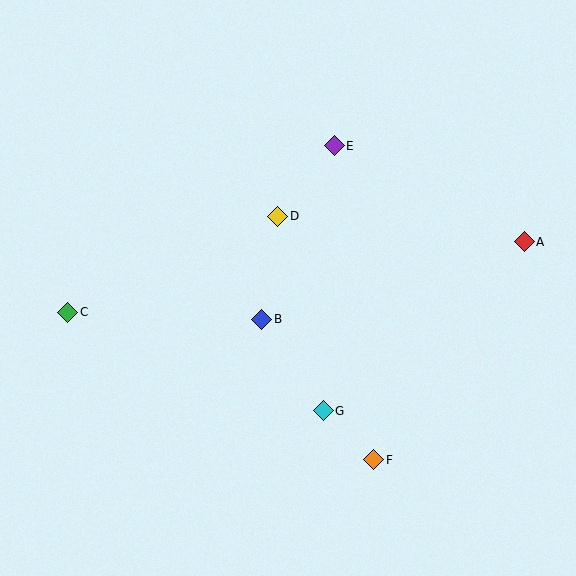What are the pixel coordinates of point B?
Point B is at (262, 319).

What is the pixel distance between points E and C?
The distance between E and C is 314 pixels.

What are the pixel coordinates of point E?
Point E is at (334, 146).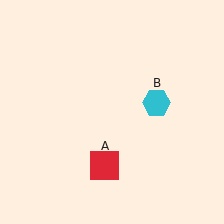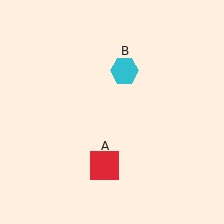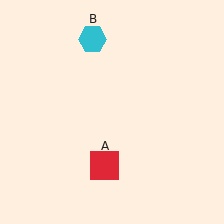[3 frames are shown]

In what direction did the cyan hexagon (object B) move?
The cyan hexagon (object B) moved up and to the left.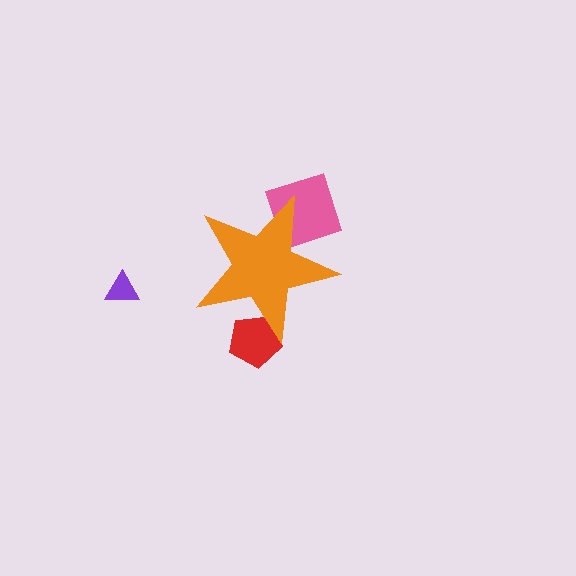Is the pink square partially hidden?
Yes, the pink square is partially hidden behind the orange star.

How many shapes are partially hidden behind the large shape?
2 shapes are partially hidden.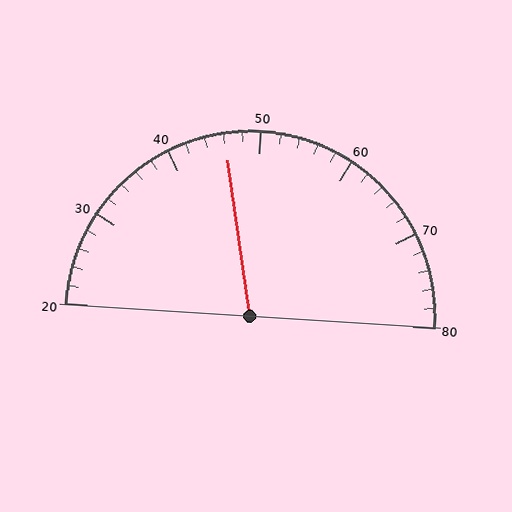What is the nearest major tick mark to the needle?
The nearest major tick mark is 50.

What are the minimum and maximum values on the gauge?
The gauge ranges from 20 to 80.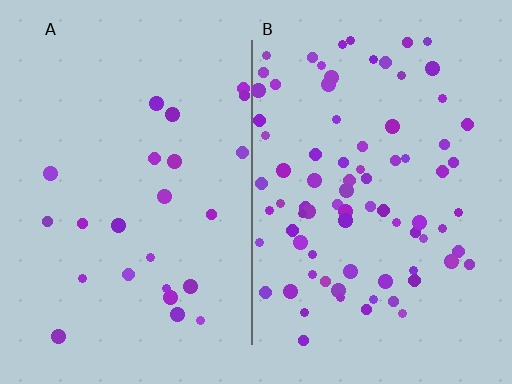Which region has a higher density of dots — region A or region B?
B (the right).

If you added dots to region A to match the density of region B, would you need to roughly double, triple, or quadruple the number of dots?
Approximately triple.